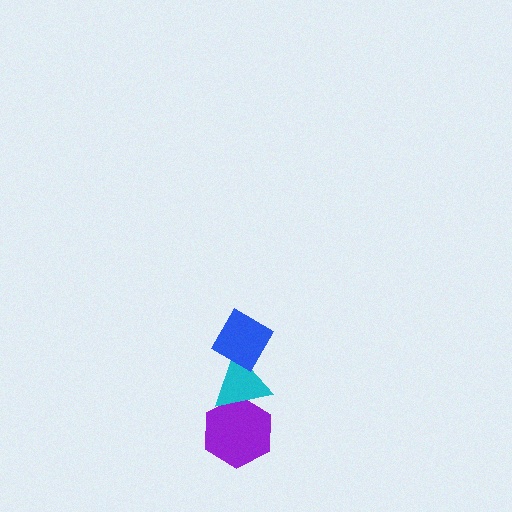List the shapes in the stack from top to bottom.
From top to bottom: the blue diamond, the cyan triangle, the purple hexagon.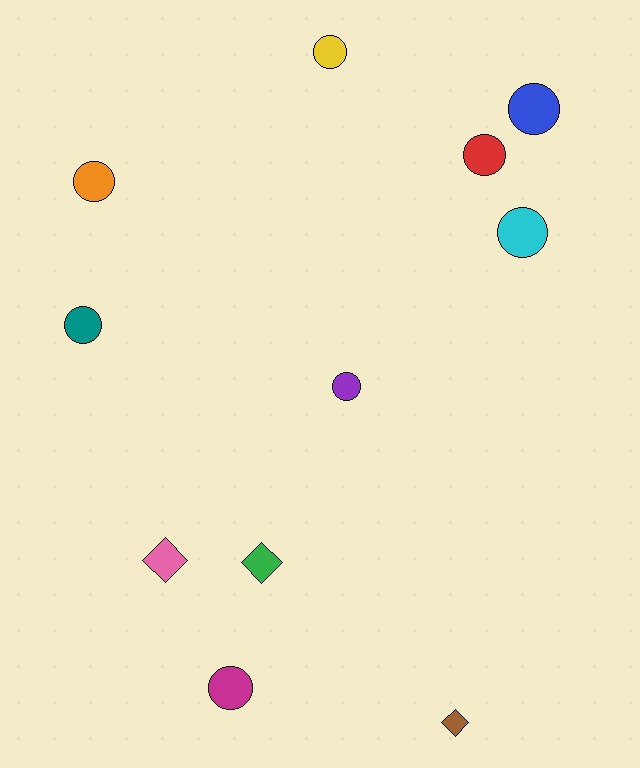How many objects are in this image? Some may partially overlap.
There are 11 objects.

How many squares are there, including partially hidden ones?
There are no squares.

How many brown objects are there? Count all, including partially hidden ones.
There is 1 brown object.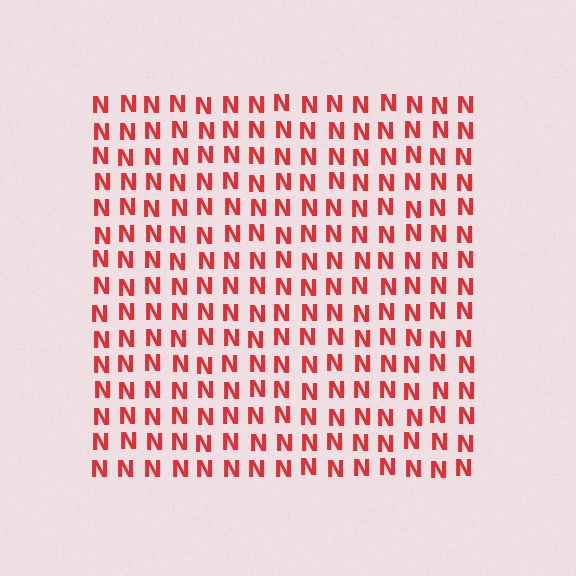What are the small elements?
The small elements are letter N's.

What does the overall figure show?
The overall figure shows a square.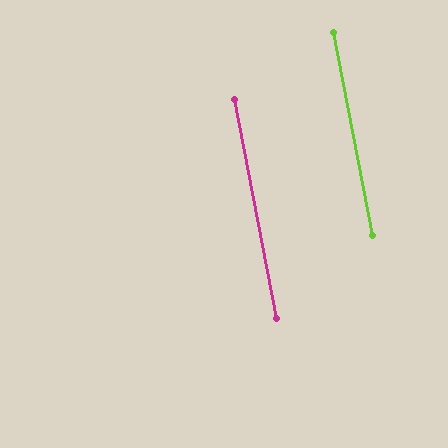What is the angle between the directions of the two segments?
Approximately 0 degrees.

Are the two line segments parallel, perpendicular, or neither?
Parallel — their directions differ by only 0.2°.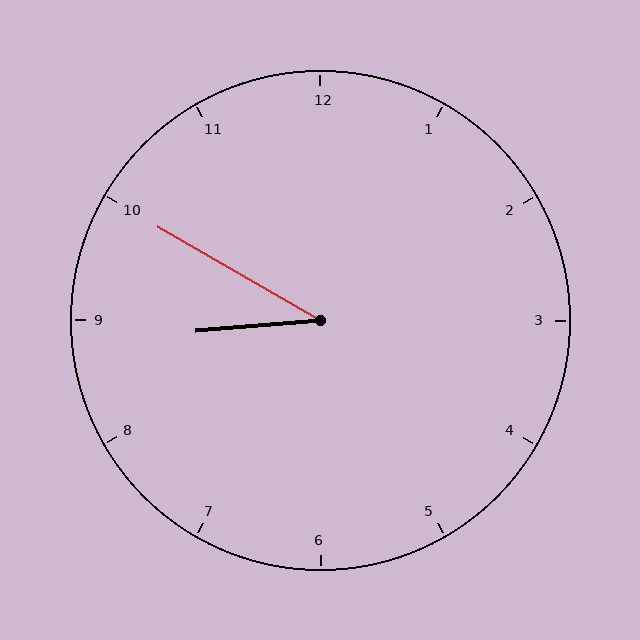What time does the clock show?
8:50.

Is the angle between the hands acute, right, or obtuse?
It is acute.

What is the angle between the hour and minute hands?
Approximately 35 degrees.